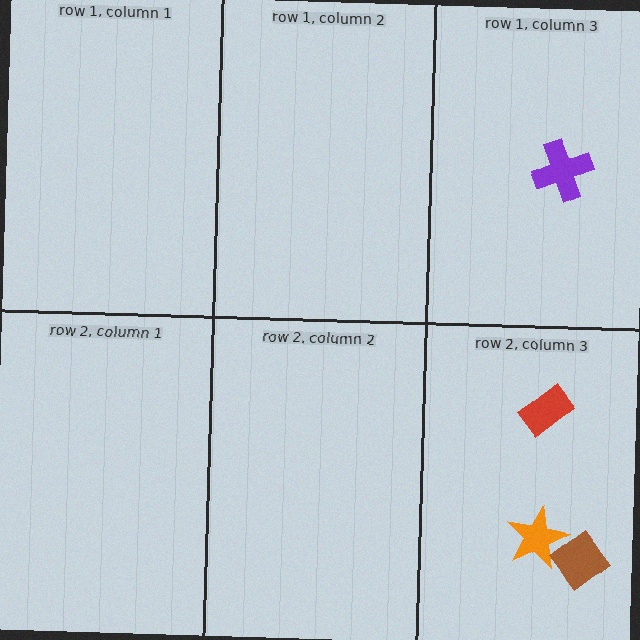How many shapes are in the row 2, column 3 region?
3.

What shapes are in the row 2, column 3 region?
The orange star, the red rectangle, the brown diamond.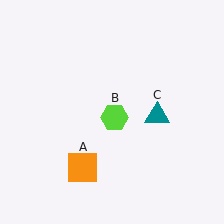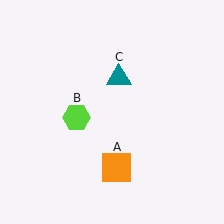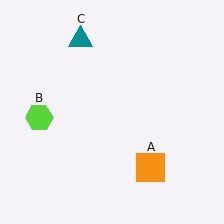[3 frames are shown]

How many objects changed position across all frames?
3 objects changed position: orange square (object A), lime hexagon (object B), teal triangle (object C).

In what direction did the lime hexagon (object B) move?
The lime hexagon (object B) moved left.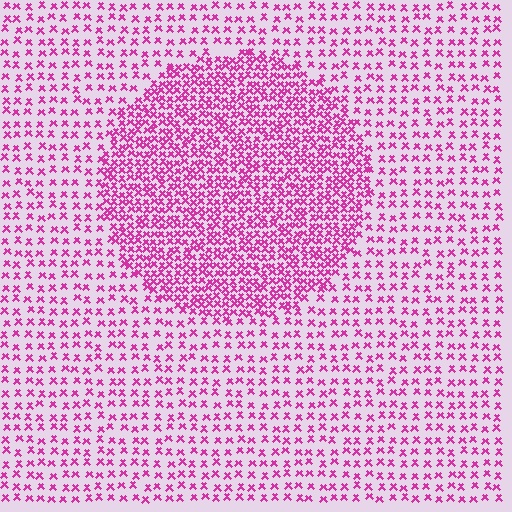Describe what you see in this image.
The image contains small magenta elements arranged at two different densities. A circle-shaped region is visible where the elements are more densely packed than the surrounding area.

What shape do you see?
I see a circle.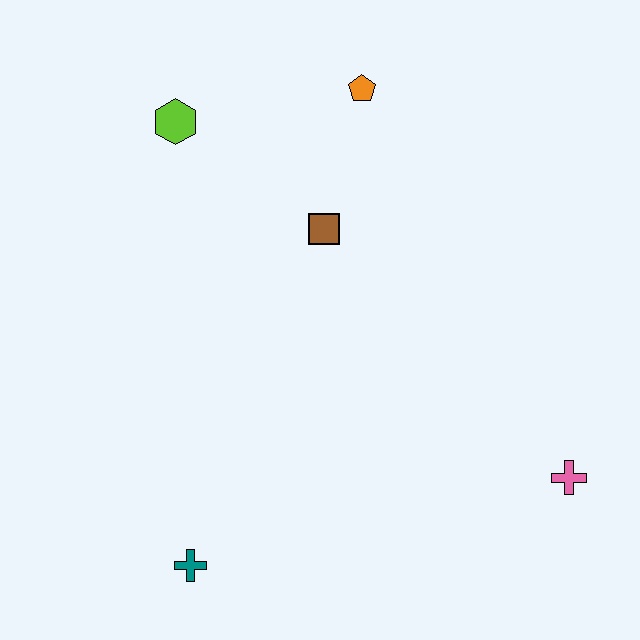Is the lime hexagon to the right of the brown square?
No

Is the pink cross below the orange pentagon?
Yes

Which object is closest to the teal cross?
The brown square is closest to the teal cross.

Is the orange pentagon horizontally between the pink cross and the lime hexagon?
Yes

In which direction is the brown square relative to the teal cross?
The brown square is above the teal cross.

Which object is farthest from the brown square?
The teal cross is farthest from the brown square.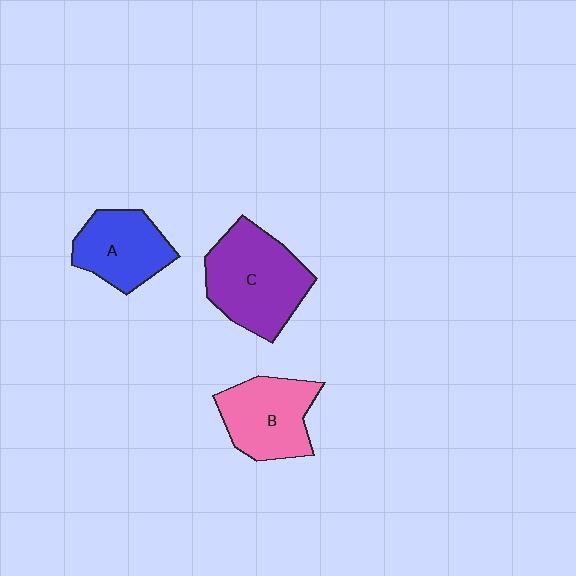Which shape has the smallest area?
Shape A (blue).